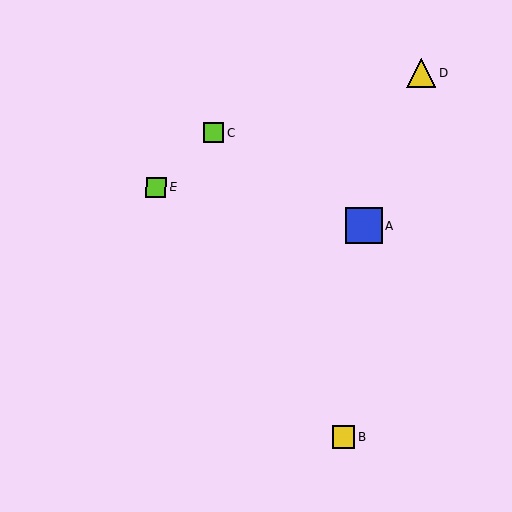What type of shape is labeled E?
Shape E is a lime square.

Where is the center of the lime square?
The center of the lime square is at (156, 188).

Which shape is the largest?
The blue square (labeled A) is the largest.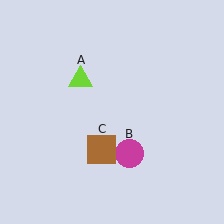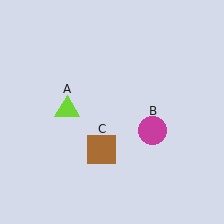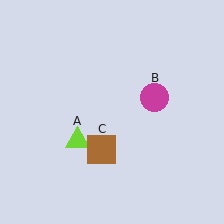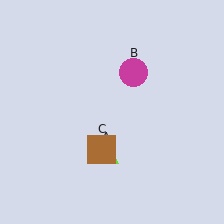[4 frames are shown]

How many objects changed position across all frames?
2 objects changed position: lime triangle (object A), magenta circle (object B).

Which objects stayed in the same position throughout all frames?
Brown square (object C) remained stationary.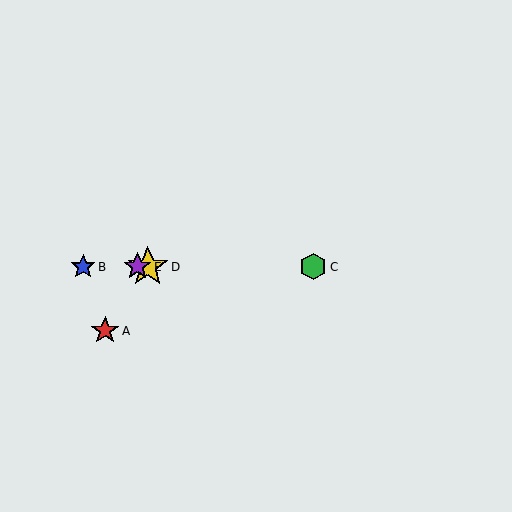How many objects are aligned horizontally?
4 objects (B, C, D, E) are aligned horizontally.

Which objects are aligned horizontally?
Objects B, C, D, E are aligned horizontally.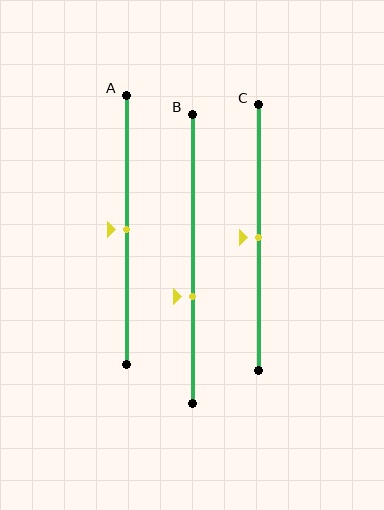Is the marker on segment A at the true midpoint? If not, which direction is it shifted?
Yes, the marker on segment A is at the true midpoint.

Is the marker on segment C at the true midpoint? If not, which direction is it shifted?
Yes, the marker on segment C is at the true midpoint.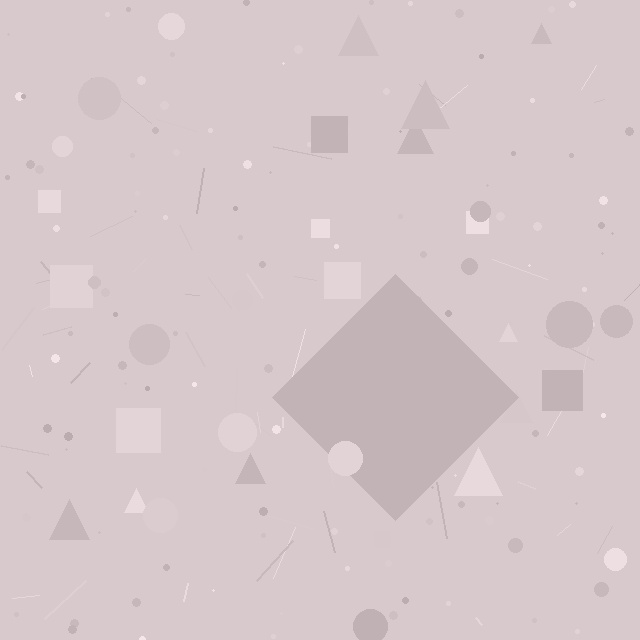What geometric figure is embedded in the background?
A diamond is embedded in the background.